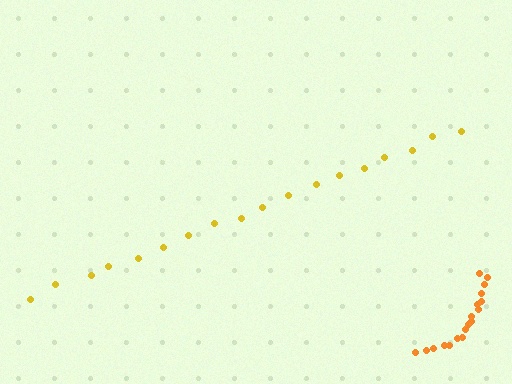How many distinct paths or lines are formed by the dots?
There are 2 distinct paths.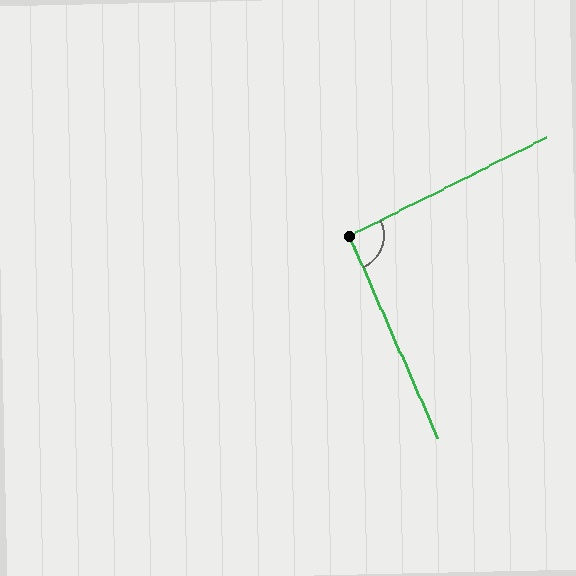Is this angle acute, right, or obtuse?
It is approximately a right angle.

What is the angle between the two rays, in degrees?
Approximately 93 degrees.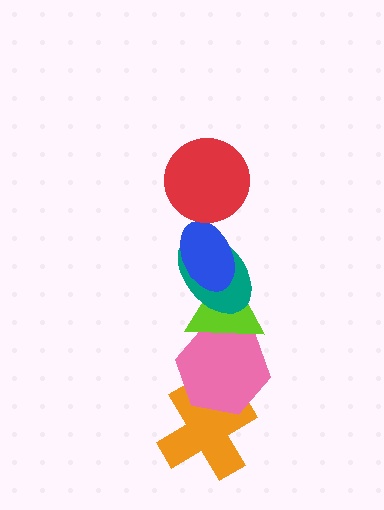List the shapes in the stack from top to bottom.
From top to bottom: the red circle, the blue ellipse, the teal ellipse, the lime triangle, the pink hexagon, the orange cross.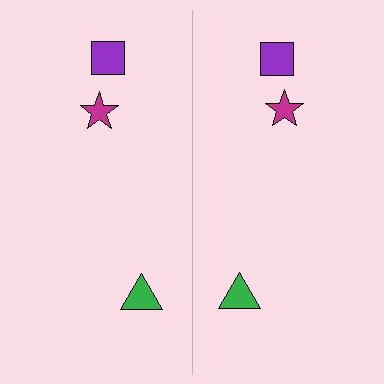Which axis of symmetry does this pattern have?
The pattern has a vertical axis of symmetry running through the center of the image.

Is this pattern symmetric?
Yes, this pattern has bilateral (reflection) symmetry.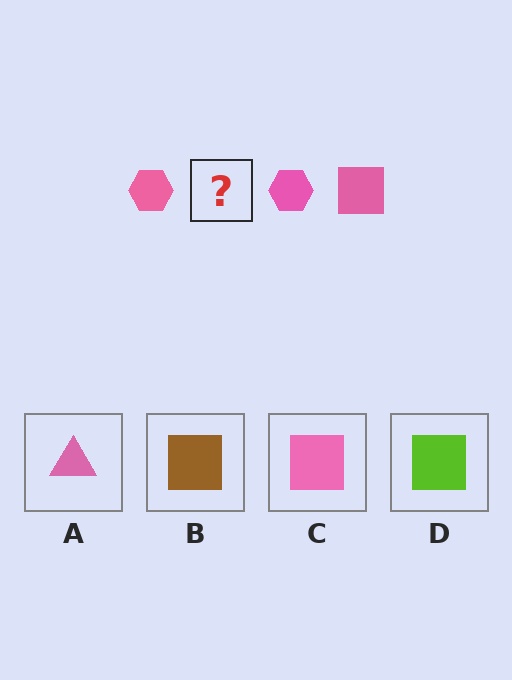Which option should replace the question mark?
Option C.